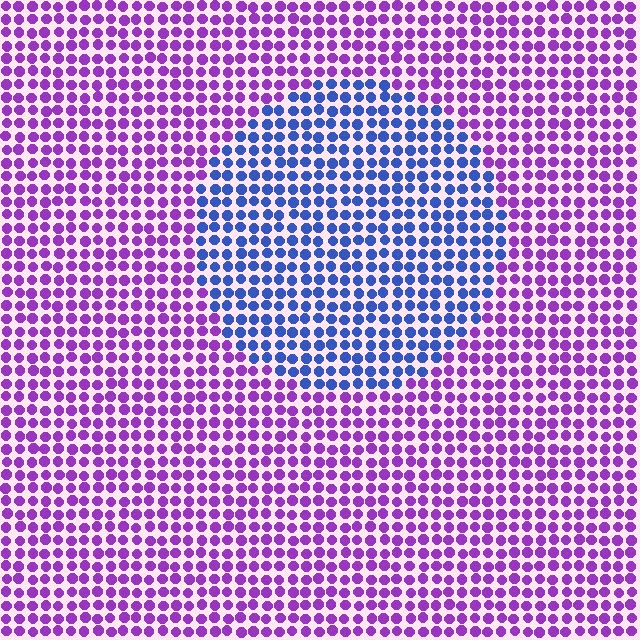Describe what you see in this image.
The image is filled with small purple elements in a uniform arrangement. A circle-shaped region is visible where the elements are tinted to a slightly different hue, forming a subtle color boundary.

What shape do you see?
I see a circle.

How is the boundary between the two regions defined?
The boundary is defined purely by a slight shift in hue (about 57 degrees). Spacing, size, and orientation are identical on both sides.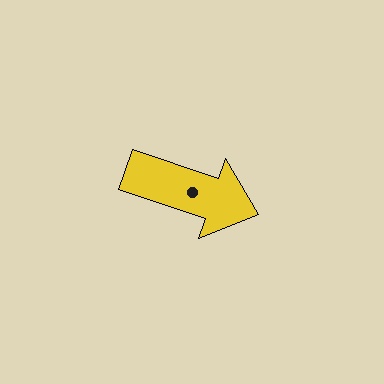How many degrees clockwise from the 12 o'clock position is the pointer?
Approximately 109 degrees.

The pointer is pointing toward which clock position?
Roughly 4 o'clock.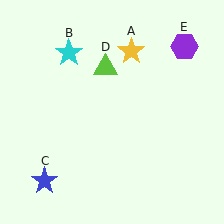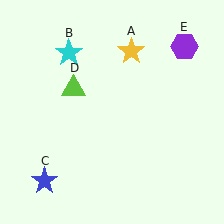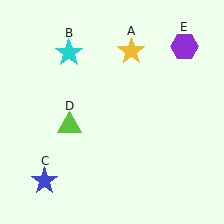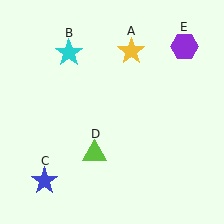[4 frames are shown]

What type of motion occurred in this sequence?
The lime triangle (object D) rotated counterclockwise around the center of the scene.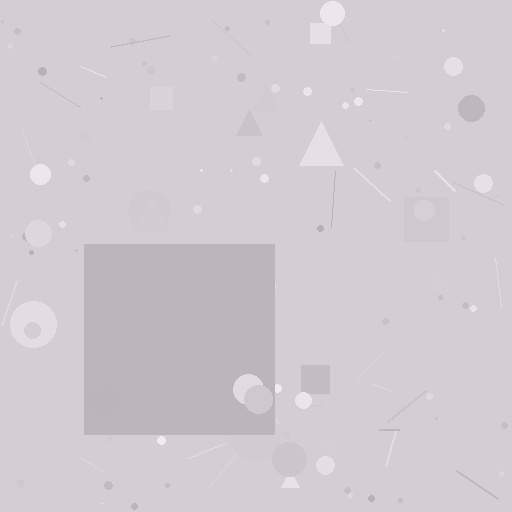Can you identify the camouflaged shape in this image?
The camouflaged shape is a square.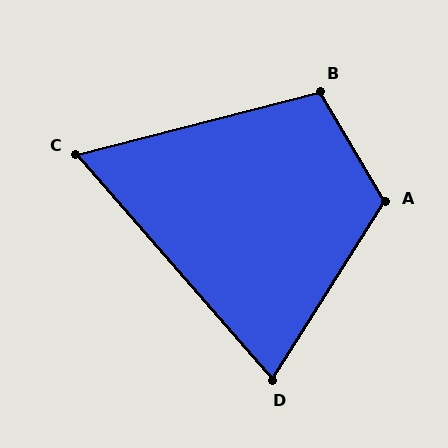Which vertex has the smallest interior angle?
C, at approximately 63 degrees.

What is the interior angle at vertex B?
Approximately 106 degrees (obtuse).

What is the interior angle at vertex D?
Approximately 74 degrees (acute).